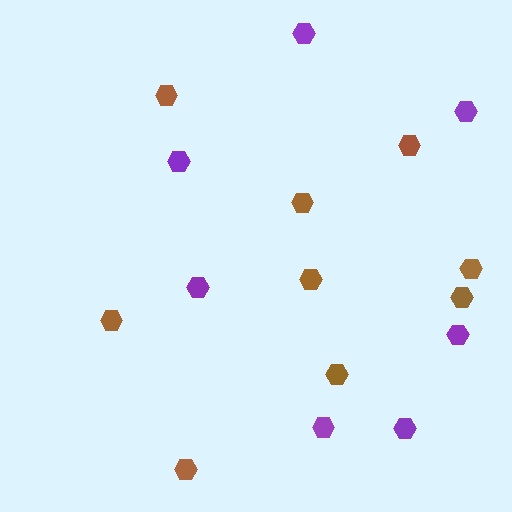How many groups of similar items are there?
There are 2 groups: one group of brown hexagons (9) and one group of purple hexagons (7).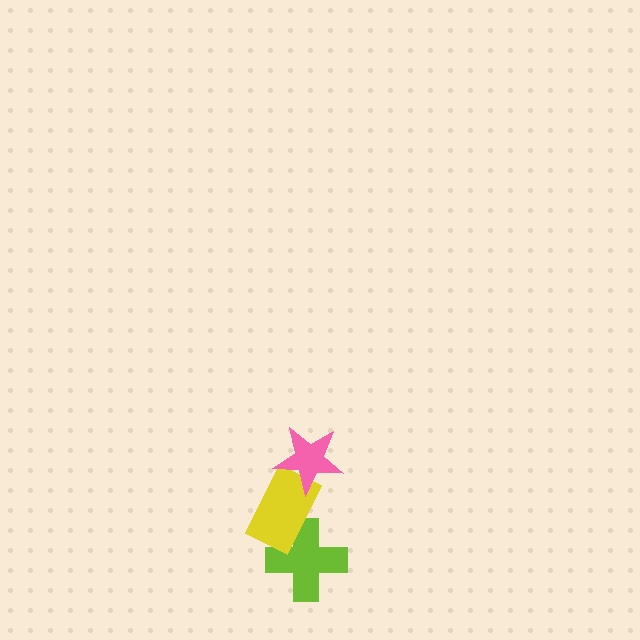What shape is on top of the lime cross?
The yellow rectangle is on top of the lime cross.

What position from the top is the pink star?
The pink star is 1st from the top.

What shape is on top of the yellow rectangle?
The pink star is on top of the yellow rectangle.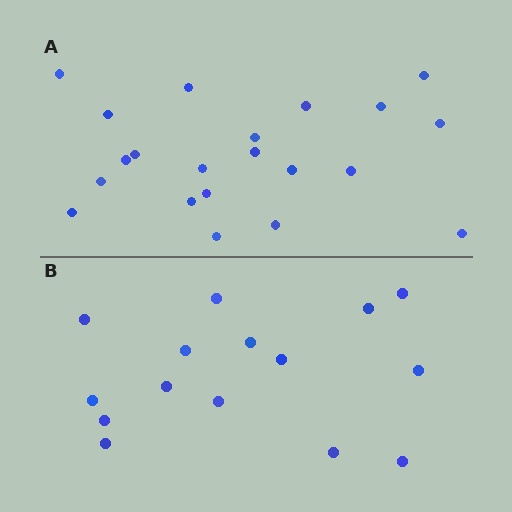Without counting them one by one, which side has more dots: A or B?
Region A (the top region) has more dots.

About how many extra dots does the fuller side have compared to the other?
Region A has about 6 more dots than region B.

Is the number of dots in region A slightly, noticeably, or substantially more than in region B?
Region A has noticeably more, but not dramatically so. The ratio is roughly 1.4 to 1.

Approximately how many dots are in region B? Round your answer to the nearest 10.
About 20 dots. (The exact count is 15, which rounds to 20.)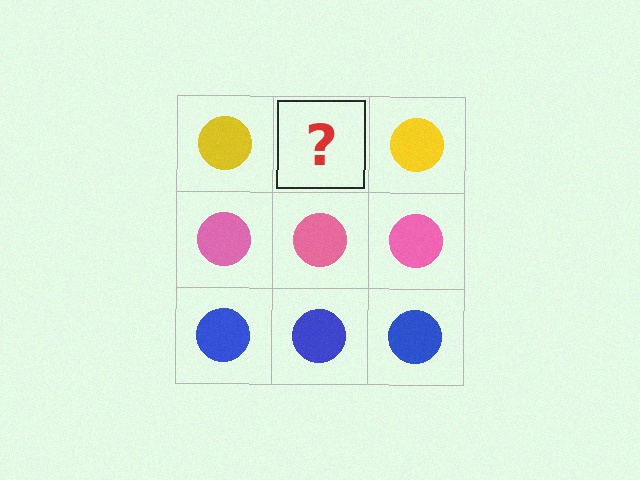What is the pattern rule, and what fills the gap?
The rule is that each row has a consistent color. The gap should be filled with a yellow circle.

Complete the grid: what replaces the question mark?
The question mark should be replaced with a yellow circle.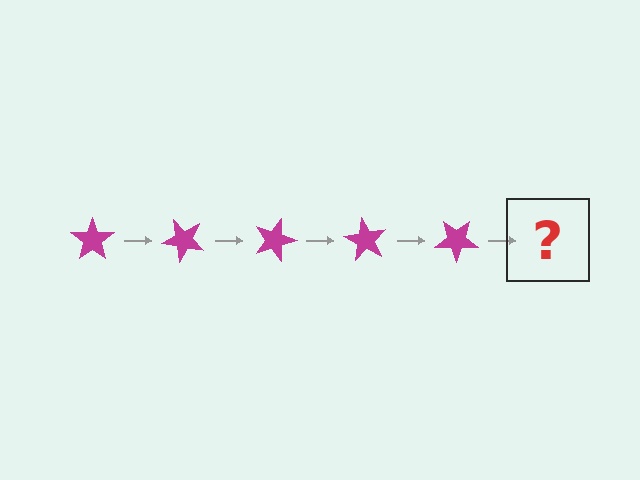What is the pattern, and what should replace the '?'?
The pattern is that the star rotates 45 degrees each step. The '?' should be a magenta star rotated 225 degrees.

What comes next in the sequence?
The next element should be a magenta star rotated 225 degrees.